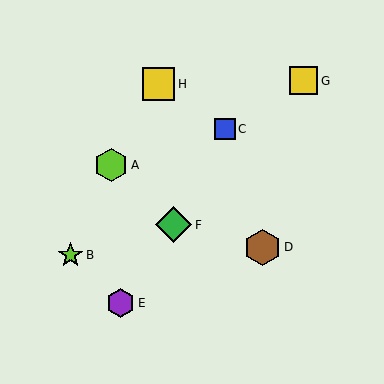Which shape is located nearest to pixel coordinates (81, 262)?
The lime star (labeled B) at (71, 255) is nearest to that location.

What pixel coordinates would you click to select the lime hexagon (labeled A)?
Click at (111, 165) to select the lime hexagon A.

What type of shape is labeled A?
Shape A is a lime hexagon.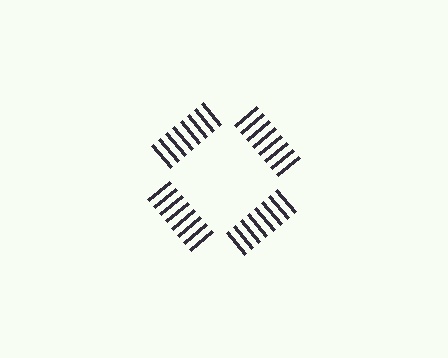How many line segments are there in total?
32 — 8 along each of the 4 edges.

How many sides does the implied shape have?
4 sides — the line-ends trace a square.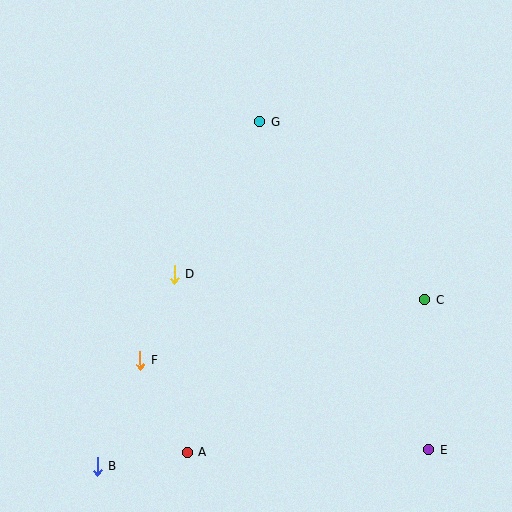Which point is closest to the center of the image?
Point D at (174, 275) is closest to the center.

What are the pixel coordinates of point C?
Point C is at (425, 300).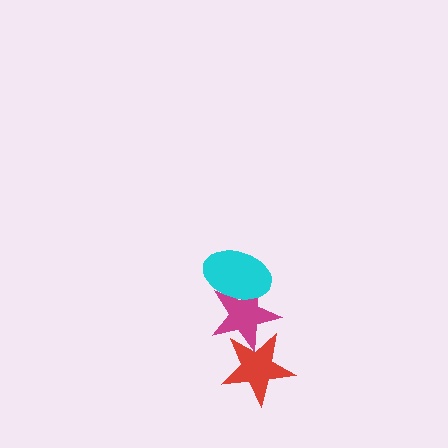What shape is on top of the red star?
The magenta star is on top of the red star.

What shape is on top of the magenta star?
The cyan ellipse is on top of the magenta star.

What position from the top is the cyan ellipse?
The cyan ellipse is 1st from the top.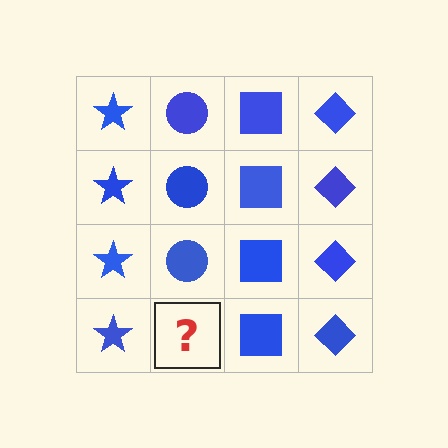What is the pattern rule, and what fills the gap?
The rule is that each column has a consistent shape. The gap should be filled with a blue circle.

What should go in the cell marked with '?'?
The missing cell should contain a blue circle.